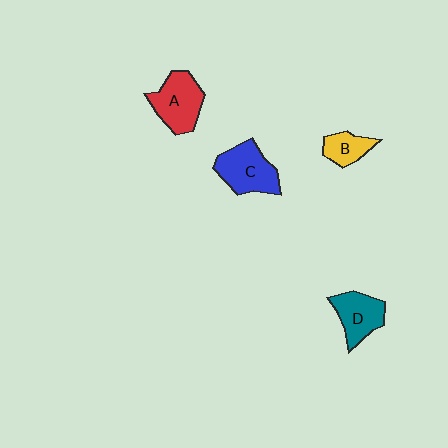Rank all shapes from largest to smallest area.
From largest to smallest: C (blue), A (red), D (teal), B (yellow).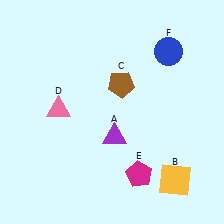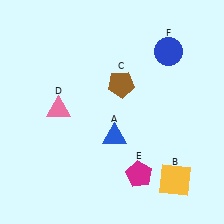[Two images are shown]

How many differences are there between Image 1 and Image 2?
There is 1 difference between the two images.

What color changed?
The triangle (A) changed from purple in Image 1 to blue in Image 2.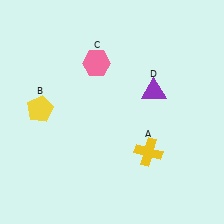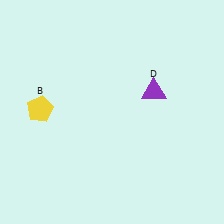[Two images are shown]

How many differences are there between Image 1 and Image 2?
There are 2 differences between the two images.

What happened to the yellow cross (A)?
The yellow cross (A) was removed in Image 2. It was in the bottom-right area of Image 1.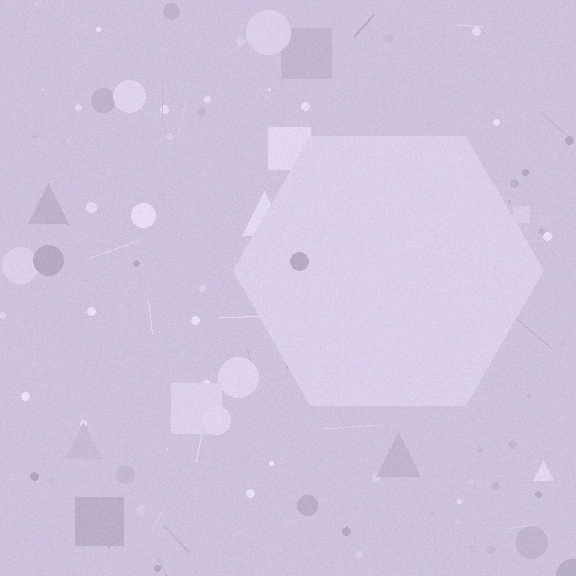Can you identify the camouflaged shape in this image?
The camouflaged shape is a hexagon.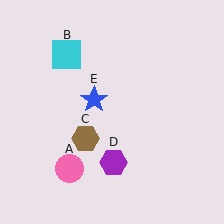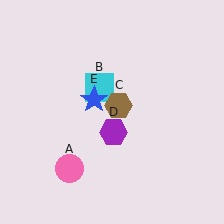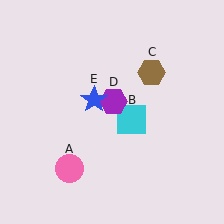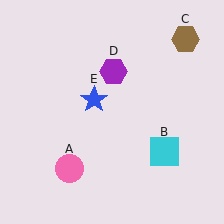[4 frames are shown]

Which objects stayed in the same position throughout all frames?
Pink circle (object A) and blue star (object E) remained stationary.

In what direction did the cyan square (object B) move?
The cyan square (object B) moved down and to the right.